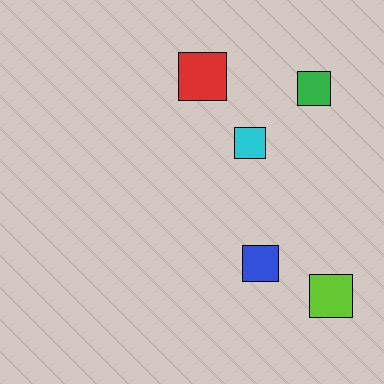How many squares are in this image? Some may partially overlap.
There are 5 squares.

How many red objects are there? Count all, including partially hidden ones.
There is 1 red object.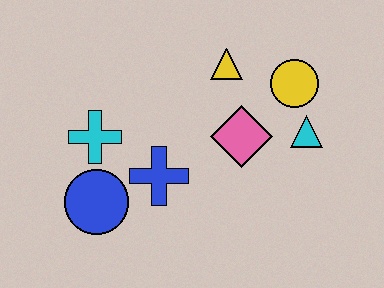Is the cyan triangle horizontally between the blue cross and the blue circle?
No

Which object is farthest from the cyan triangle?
The blue circle is farthest from the cyan triangle.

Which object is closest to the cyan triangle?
The yellow circle is closest to the cyan triangle.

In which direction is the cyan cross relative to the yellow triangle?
The cyan cross is to the left of the yellow triangle.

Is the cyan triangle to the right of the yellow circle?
Yes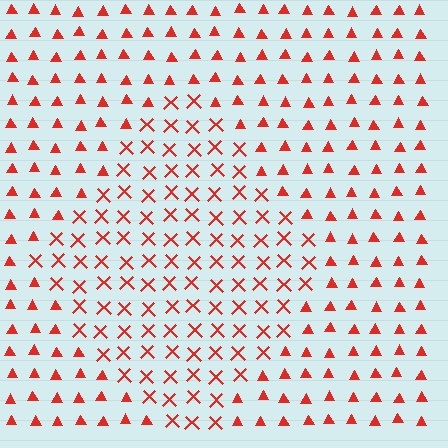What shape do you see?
I see a diamond.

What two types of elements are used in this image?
The image uses X marks inside the diamond region and triangles outside it.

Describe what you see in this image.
The image is filled with small red elements arranged in a uniform grid. A diamond-shaped region contains X marks, while the surrounding area contains triangles. The boundary is defined purely by the change in element shape.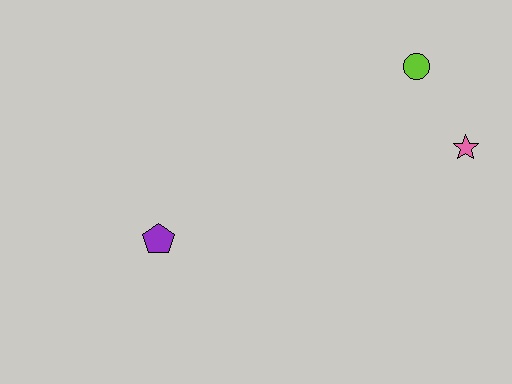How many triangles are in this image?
There are no triangles.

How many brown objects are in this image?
There are no brown objects.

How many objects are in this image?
There are 3 objects.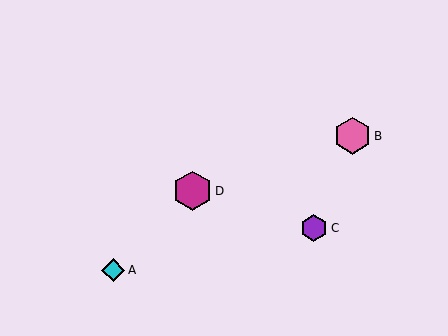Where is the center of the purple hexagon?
The center of the purple hexagon is at (314, 228).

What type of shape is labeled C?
Shape C is a purple hexagon.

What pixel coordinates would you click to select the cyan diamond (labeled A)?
Click at (113, 270) to select the cyan diamond A.